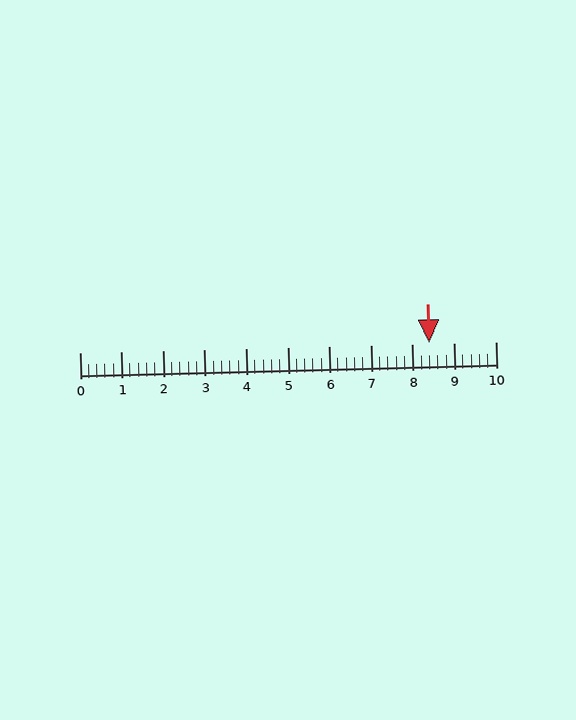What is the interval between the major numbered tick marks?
The major tick marks are spaced 1 units apart.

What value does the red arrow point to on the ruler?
The red arrow points to approximately 8.4.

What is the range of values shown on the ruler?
The ruler shows values from 0 to 10.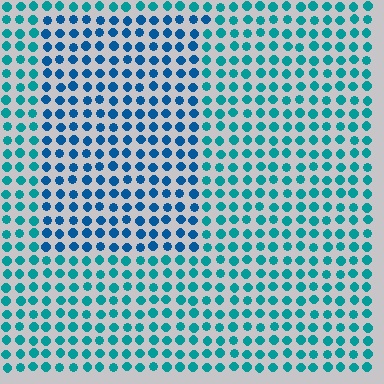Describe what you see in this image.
The image is filled with small teal elements in a uniform arrangement. A rectangle-shaped region is visible where the elements are tinted to a slightly different hue, forming a subtle color boundary.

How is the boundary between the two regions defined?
The boundary is defined purely by a slight shift in hue (about 28 degrees). Spacing, size, and orientation are identical on both sides.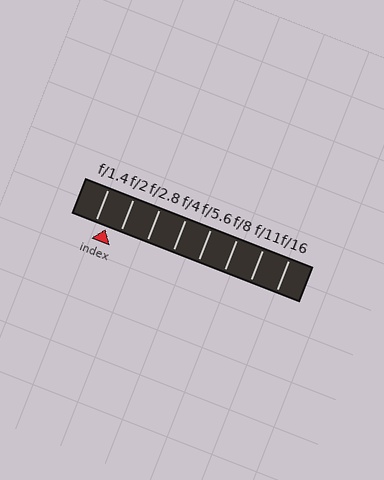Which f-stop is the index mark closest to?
The index mark is closest to f/1.4.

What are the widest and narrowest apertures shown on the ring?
The widest aperture shown is f/1.4 and the narrowest is f/16.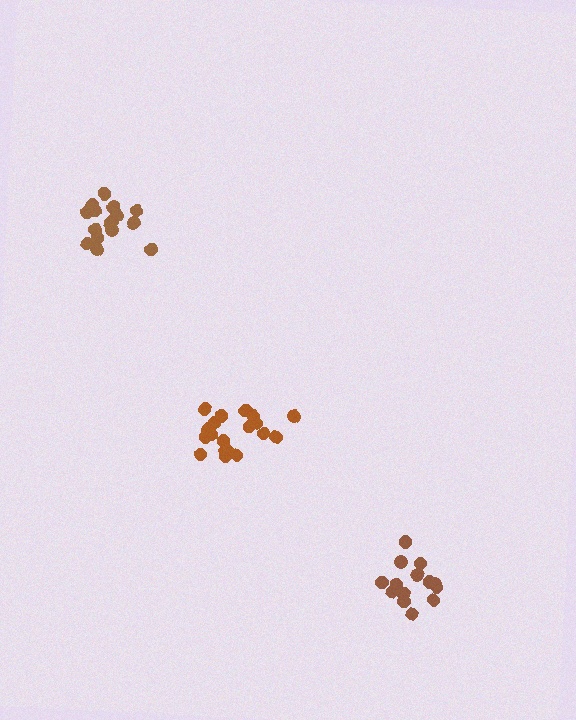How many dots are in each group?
Group 1: 16 dots, Group 2: 14 dots, Group 3: 19 dots (49 total).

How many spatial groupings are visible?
There are 3 spatial groupings.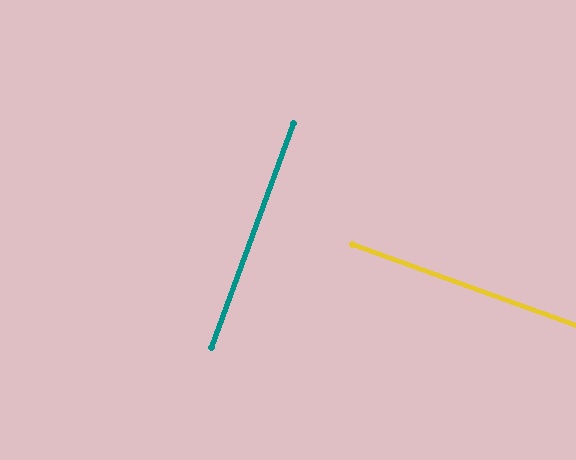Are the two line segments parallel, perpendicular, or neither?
Perpendicular — they meet at approximately 90°.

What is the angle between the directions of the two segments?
Approximately 90 degrees.